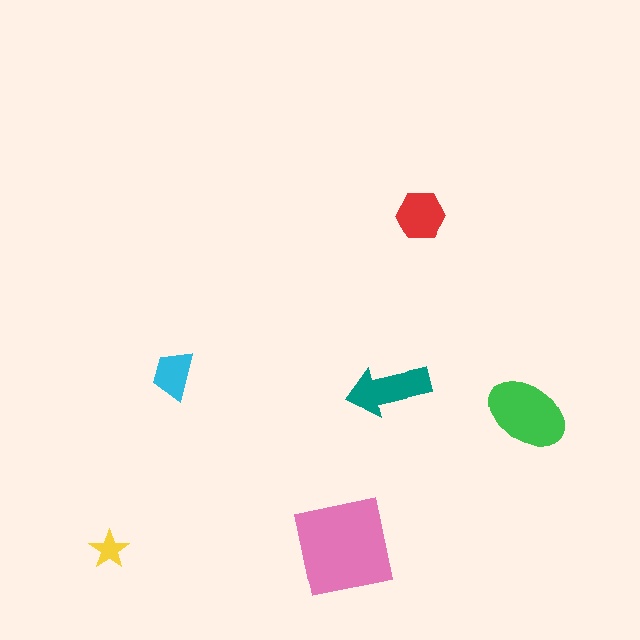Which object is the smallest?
The yellow star.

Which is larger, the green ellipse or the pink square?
The pink square.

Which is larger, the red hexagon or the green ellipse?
The green ellipse.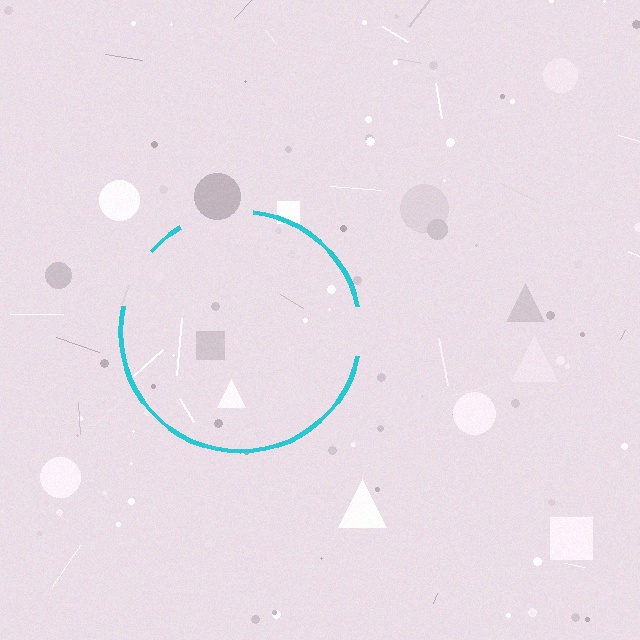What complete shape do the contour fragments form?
The contour fragments form a circle.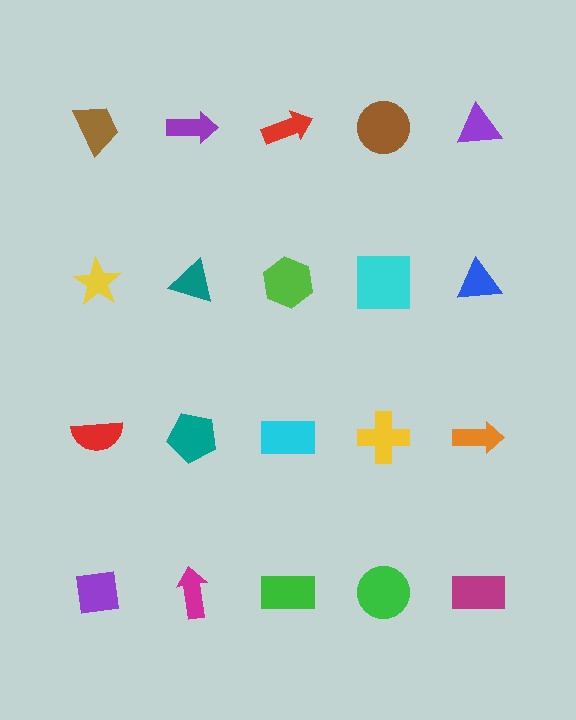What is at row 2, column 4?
A cyan square.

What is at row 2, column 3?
A lime hexagon.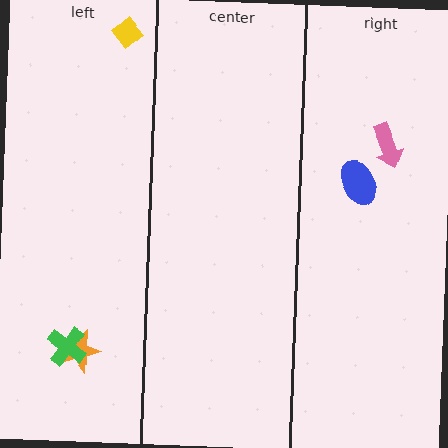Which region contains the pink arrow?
The right region.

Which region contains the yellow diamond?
The left region.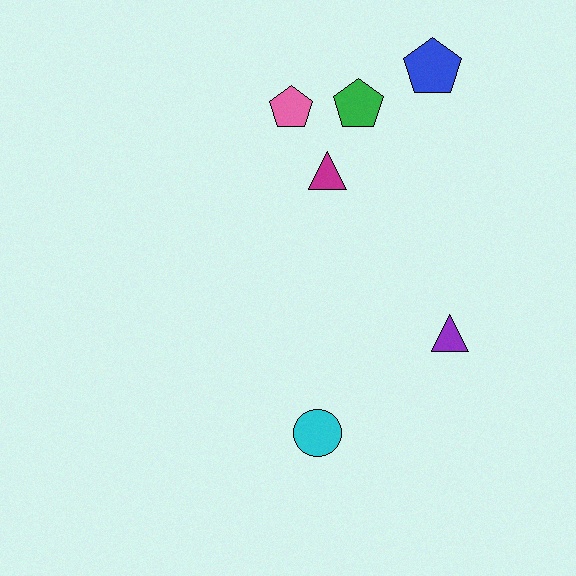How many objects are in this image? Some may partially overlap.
There are 6 objects.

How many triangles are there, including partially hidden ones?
There are 2 triangles.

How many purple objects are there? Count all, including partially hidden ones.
There is 1 purple object.